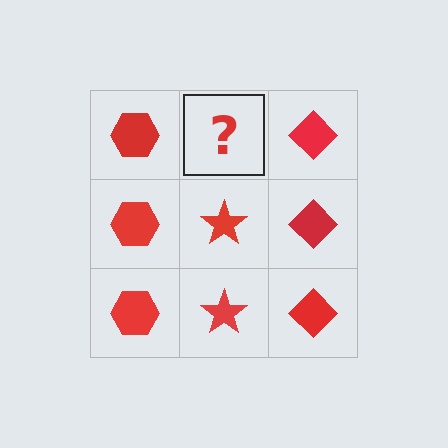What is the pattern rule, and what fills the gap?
The rule is that each column has a consistent shape. The gap should be filled with a red star.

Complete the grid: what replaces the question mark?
The question mark should be replaced with a red star.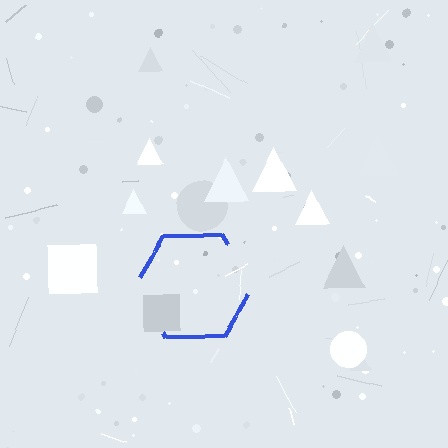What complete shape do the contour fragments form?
The contour fragments form a hexagon.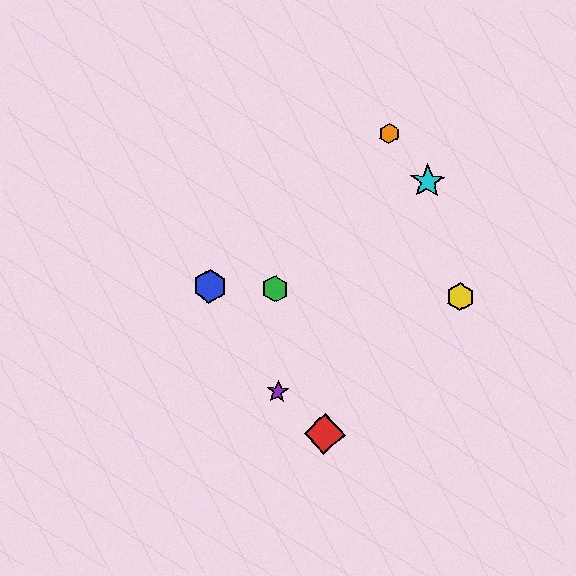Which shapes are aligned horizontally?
The blue hexagon, the green hexagon, the yellow hexagon are aligned horizontally.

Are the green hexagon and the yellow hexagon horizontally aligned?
Yes, both are at y≈289.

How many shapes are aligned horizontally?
3 shapes (the blue hexagon, the green hexagon, the yellow hexagon) are aligned horizontally.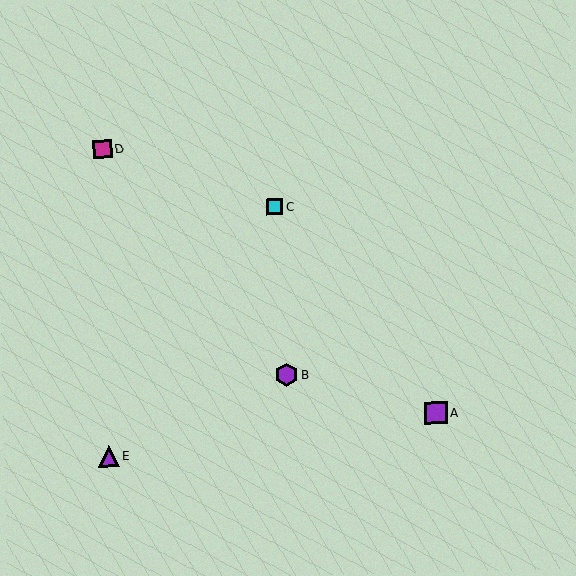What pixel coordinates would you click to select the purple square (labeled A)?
Click at (436, 413) to select the purple square A.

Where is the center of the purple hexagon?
The center of the purple hexagon is at (287, 375).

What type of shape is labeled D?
Shape D is a magenta square.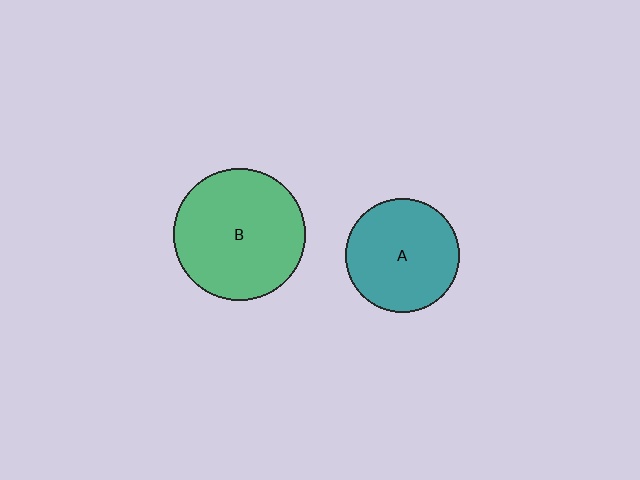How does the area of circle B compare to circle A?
Approximately 1.3 times.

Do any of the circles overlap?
No, none of the circles overlap.